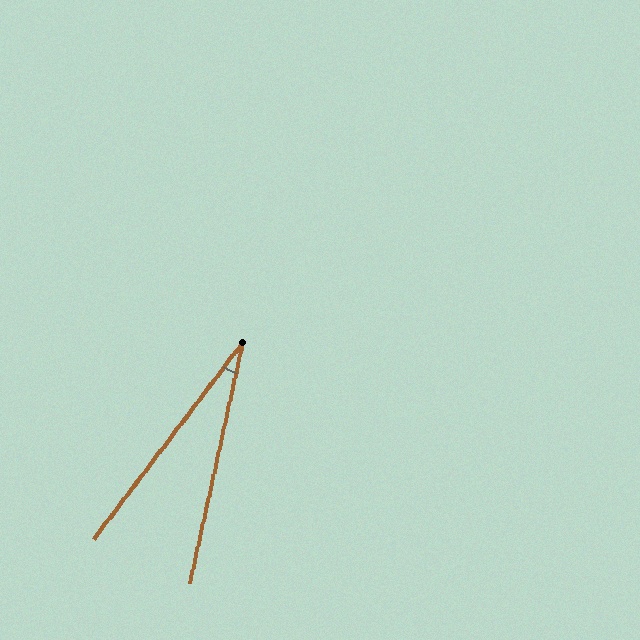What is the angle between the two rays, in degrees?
Approximately 25 degrees.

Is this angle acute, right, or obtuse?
It is acute.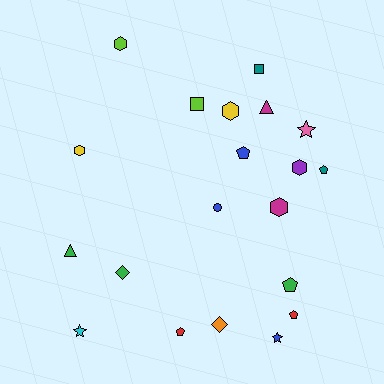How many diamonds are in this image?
There are 2 diamonds.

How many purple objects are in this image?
There is 1 purple object.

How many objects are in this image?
There are 20 objects.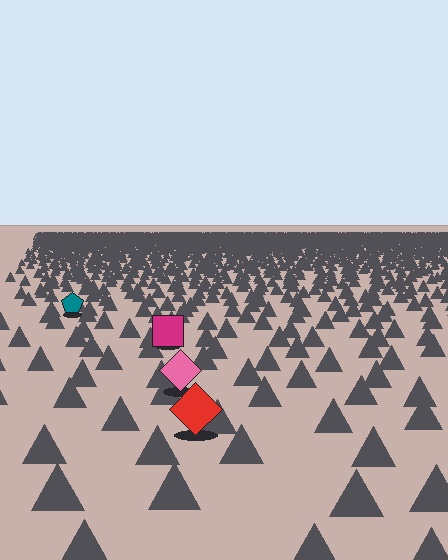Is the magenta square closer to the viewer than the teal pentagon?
Yes. The magenta square is closer — you can tell from the texture gradient: the ground texture is coarser near it.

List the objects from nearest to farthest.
From nearest to farthest: the red diamond, the pink diamond, the magenta square, the teal pentagon.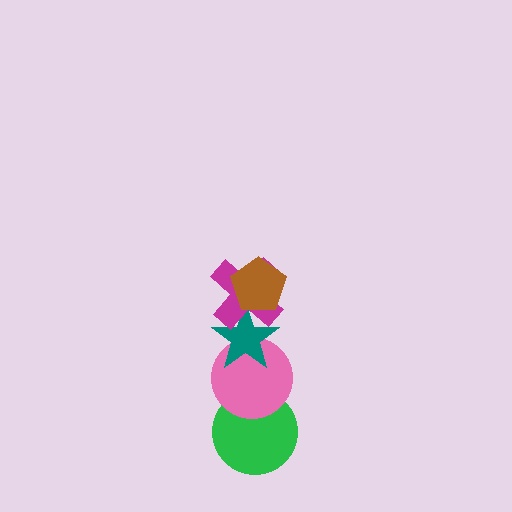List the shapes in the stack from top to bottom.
From top to bottom: the brown pentagon, the magenta cross, the teal star, the pink circle, the green circle.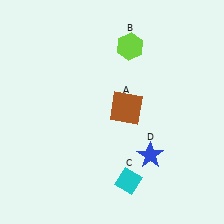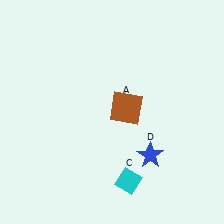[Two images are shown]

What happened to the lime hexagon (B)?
The lime hexagon (B) was removed in Image 2. It was in the top-right area of Image 1.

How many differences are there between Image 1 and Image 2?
There is 1 difference between the two images.